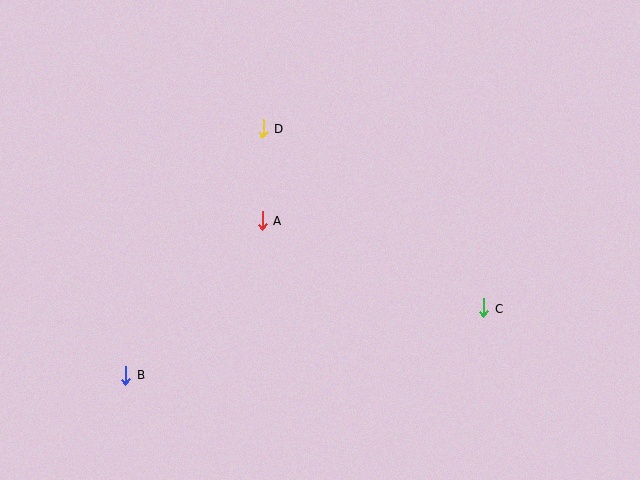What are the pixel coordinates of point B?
Point B is at (126, 376).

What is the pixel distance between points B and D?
The distance between B and D is 282 pixels.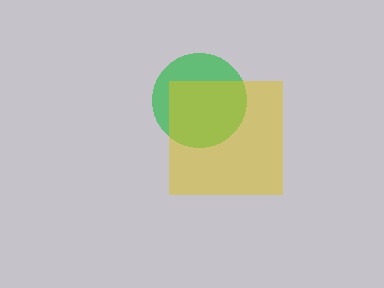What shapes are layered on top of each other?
The layered shapes are: a green circle, a yellow square.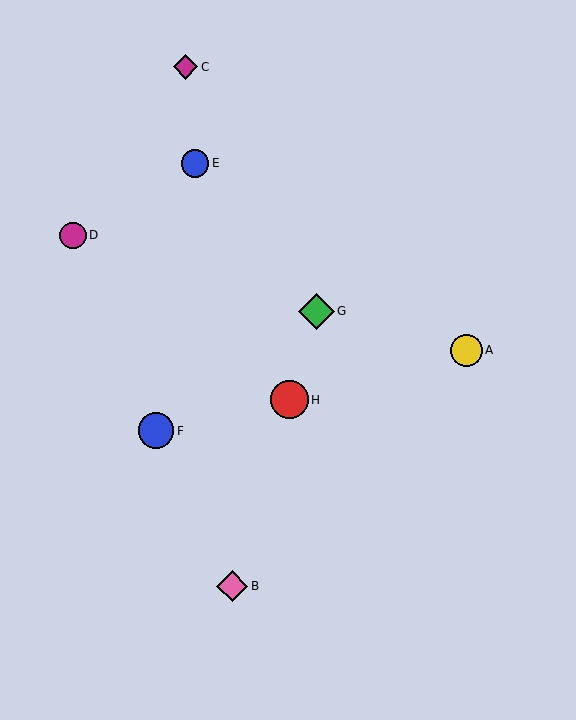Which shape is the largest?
The red circle (labeled H) is the largest.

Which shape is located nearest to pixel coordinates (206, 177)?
The blue circle (labeled E) at (195, 163) is nearest to that location.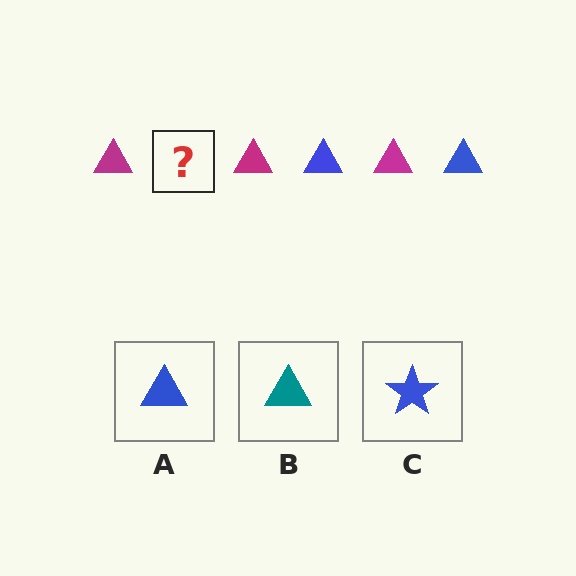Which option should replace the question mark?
Option A.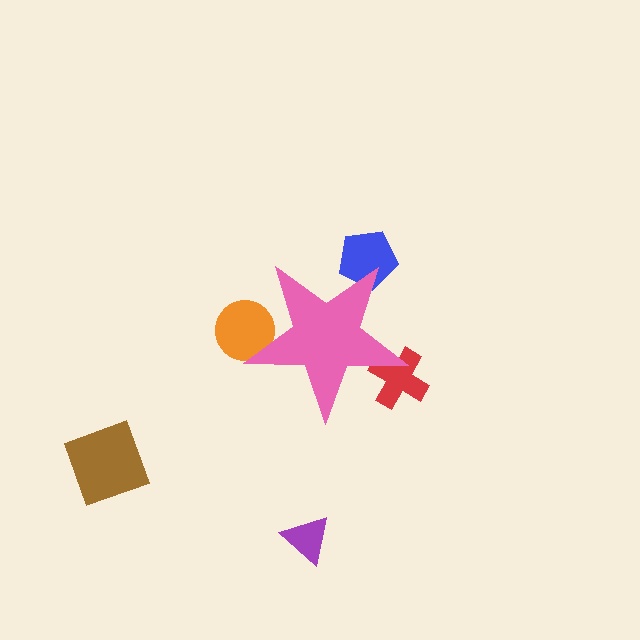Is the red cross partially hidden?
Yes, the red cross is partially hidden behind the pink star.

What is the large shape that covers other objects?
A pink star.